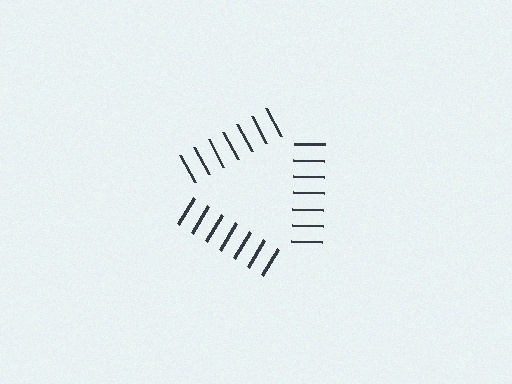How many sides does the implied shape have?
3 sides — the line-ends trace a triangle.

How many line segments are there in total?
21 — 7 along each of the 3 edges.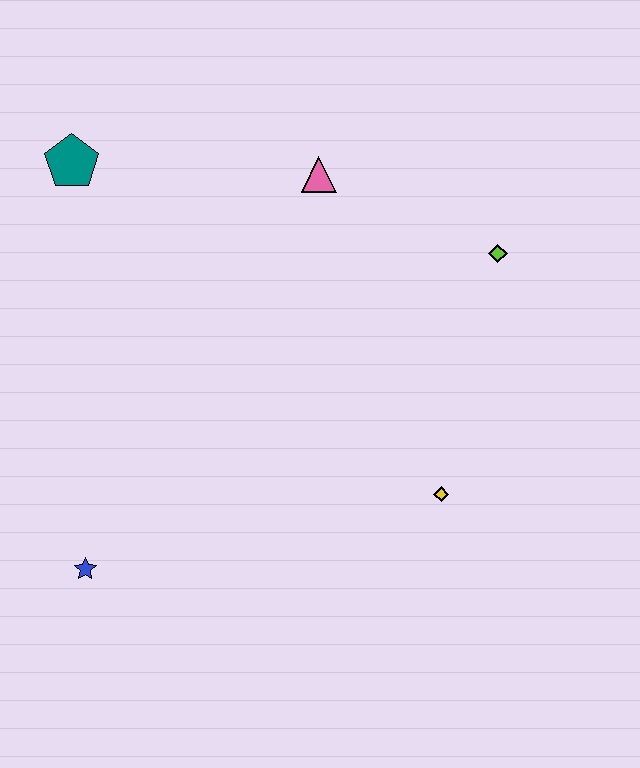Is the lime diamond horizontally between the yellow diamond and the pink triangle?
No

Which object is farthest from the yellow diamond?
The teal pentagon is farthest from the yellow diamond.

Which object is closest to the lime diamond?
The pink triangle is closest to the lime diamond.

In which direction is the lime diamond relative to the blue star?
The lime diamond is to the right of the blue star.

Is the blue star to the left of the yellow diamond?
Yes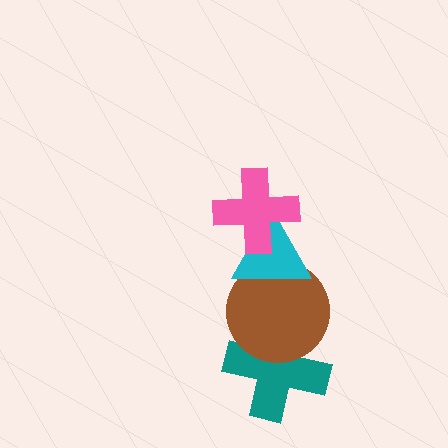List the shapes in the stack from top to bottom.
From top to bottom: the pink cross, the cyan triangle, the brown circle, the teal cross.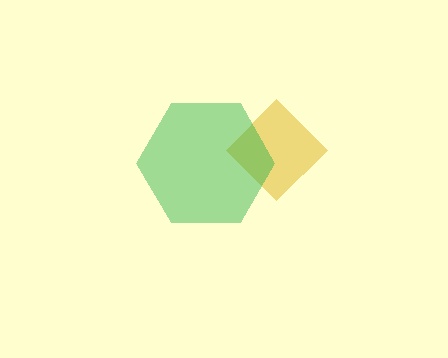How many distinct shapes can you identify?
There are 2 distinct shapes: a yellow diamond, a green hexagon.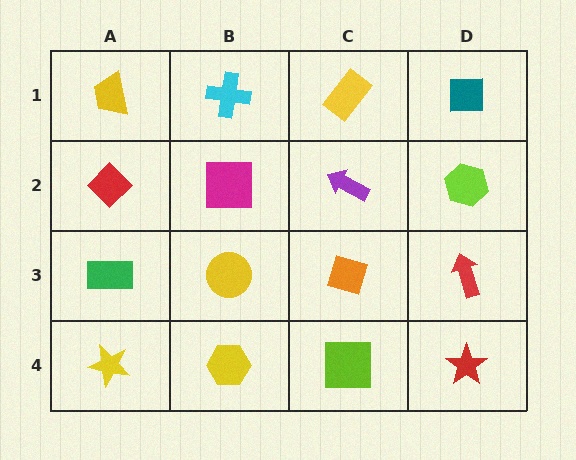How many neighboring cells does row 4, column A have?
2.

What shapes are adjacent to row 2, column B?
A cyan cross (row 1, column B), a yellow circle (row 3, column B), a red diamond (row 2, column A), a purple arrow (row 2, column C).